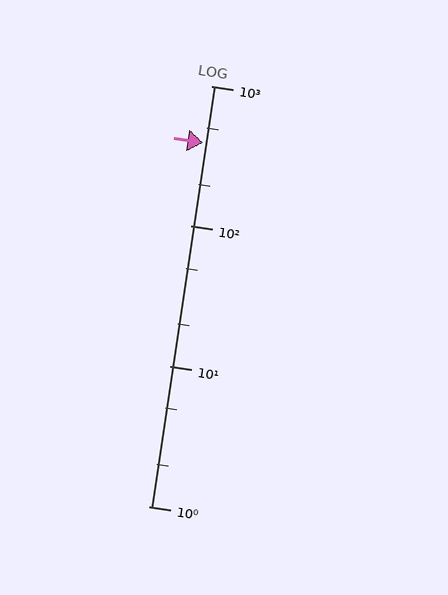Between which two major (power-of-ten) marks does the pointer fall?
The pointer is between 100 and 1000.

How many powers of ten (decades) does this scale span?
The scale spans 3 decades, from 1 to 1000.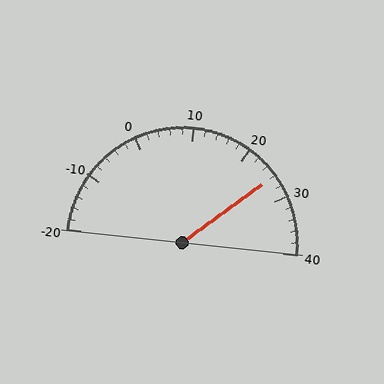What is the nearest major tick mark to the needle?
The nearest major tick mark is 30.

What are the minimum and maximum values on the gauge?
The gauge ranges from -20 to 40.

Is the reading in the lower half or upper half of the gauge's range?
The reading is in the upper half of the range (-20 to 40).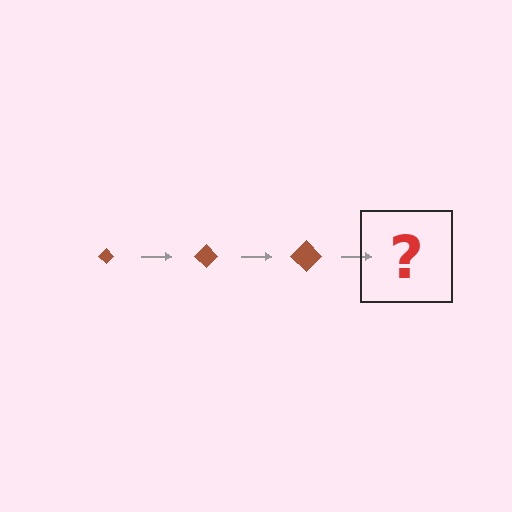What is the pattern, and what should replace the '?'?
The pattern is that the diamond gets progressively larger each step. The '?' should be a brown diamond, larger than the previous one.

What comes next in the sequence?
The next element should be a brown diamond, larger than the previous one.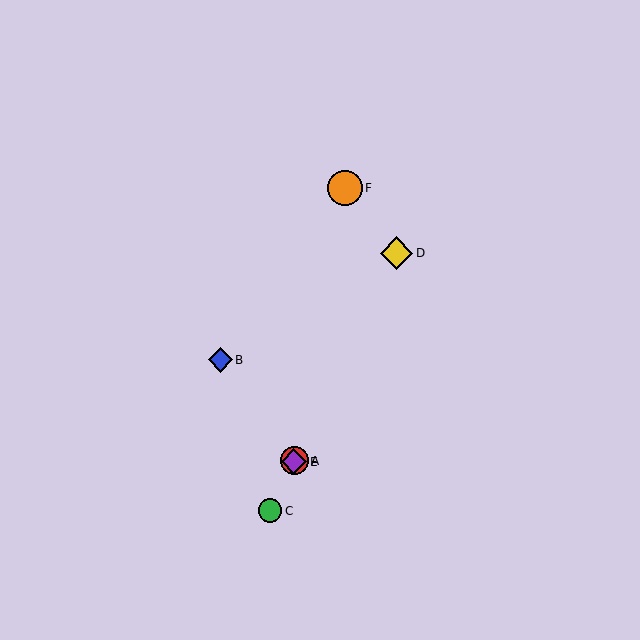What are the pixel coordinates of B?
Object B is at (220, 360).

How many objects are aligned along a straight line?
4 objects (A, C, D, E) are aligned along a straight line.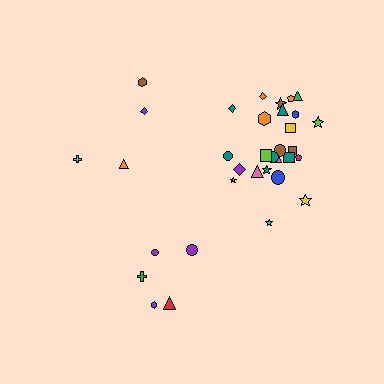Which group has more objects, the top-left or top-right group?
The top-right group.